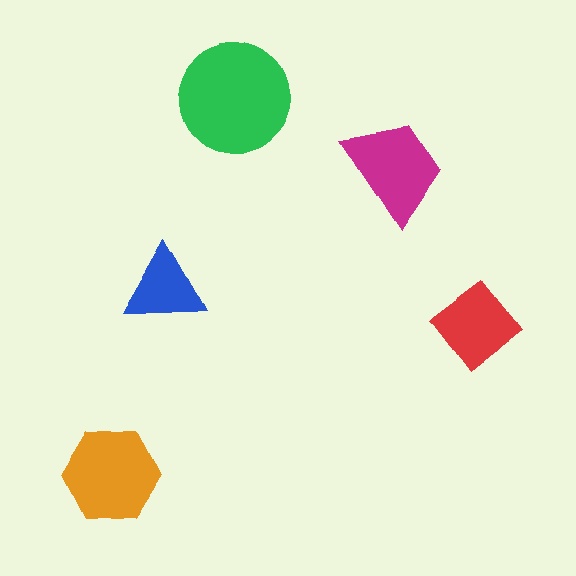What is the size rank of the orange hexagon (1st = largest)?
2nd.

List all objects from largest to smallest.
The green circle, the orange hexagon, the magenta trapezoid, the red diamond, the blue triangle.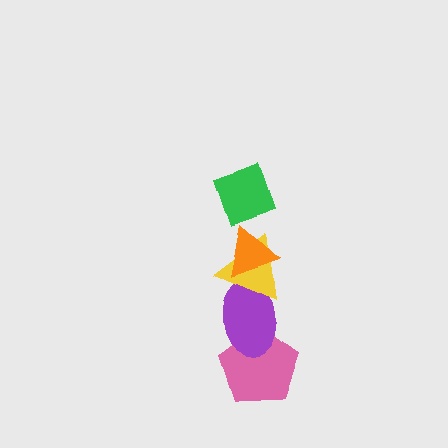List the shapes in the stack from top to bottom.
From top to bottom: the green diamond, the orange triangle, the yellow triangle, the purple ellipse, the pink pentagon.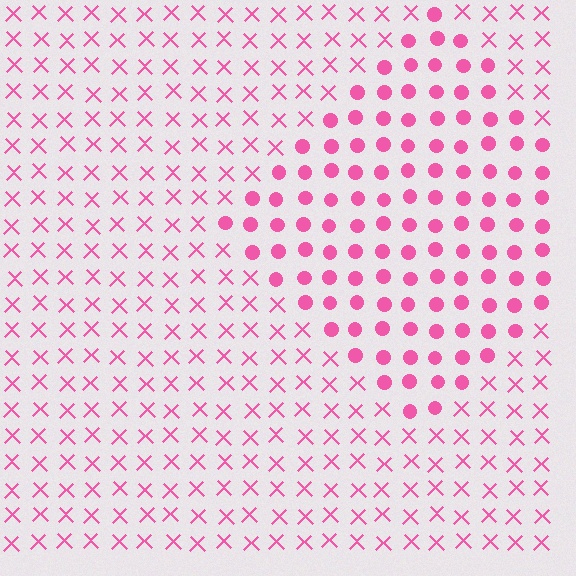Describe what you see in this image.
The image is filled with small pink elements arranged in a uniform grid. A diamond-shaped region contains circles, while the surrounding area contains X marks. The boundary is defined purely by the change in element shape.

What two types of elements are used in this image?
The image uses circles inside the diamond region and X marks outside it.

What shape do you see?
I see a diamond.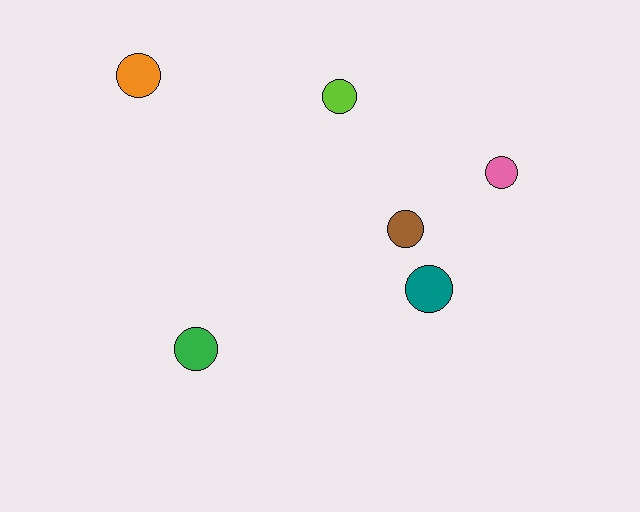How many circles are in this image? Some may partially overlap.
There are 6 circles.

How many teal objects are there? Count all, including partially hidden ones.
There is 1 teal object.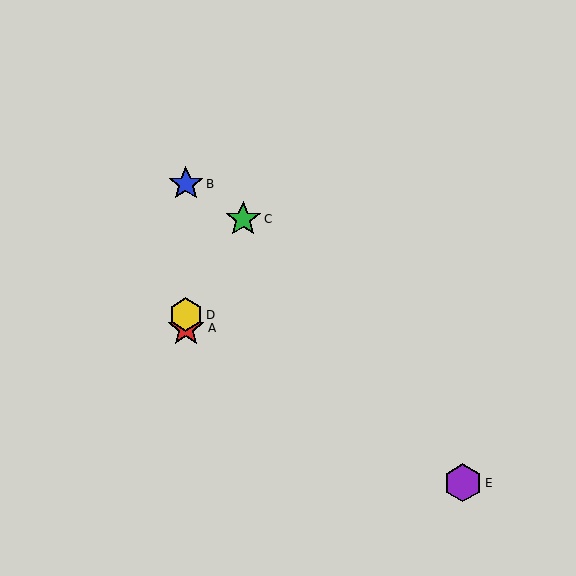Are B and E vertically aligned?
No, B is at x≈186 and E is at x≈462.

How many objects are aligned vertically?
3 objects (A, B, D) are aligned vertically.